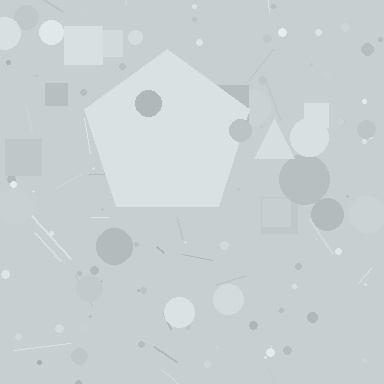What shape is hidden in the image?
A pentagon is hidden in the image.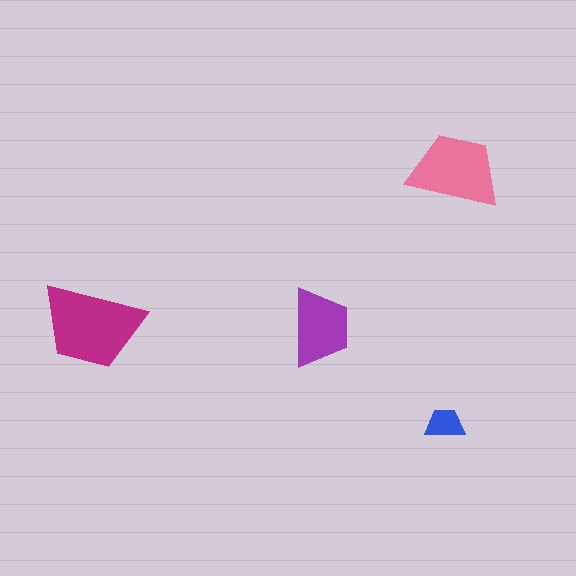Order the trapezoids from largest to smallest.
the magenta one, the pink one, the purple one, the blue one.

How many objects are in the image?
There are 4 objects in the image.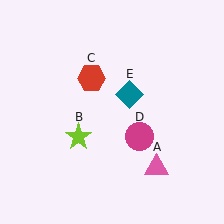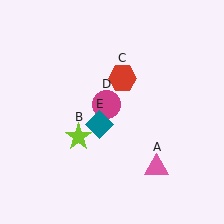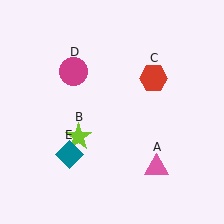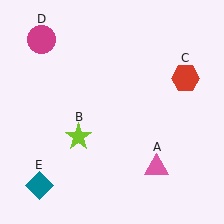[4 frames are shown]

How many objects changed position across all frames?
3 objects changed position: red hexagon (object C), magenta circle (object D), teal diamond (object E).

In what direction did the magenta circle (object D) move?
The magenta circle (object D) moved up and to the left.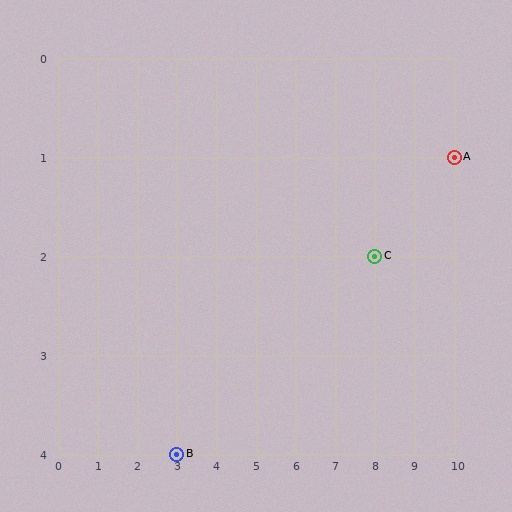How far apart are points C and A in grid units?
Points C and A are 2 columns and 1 row apart (about 2.2 grid units diagonally).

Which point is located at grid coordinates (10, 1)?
Point A is at (10, 1).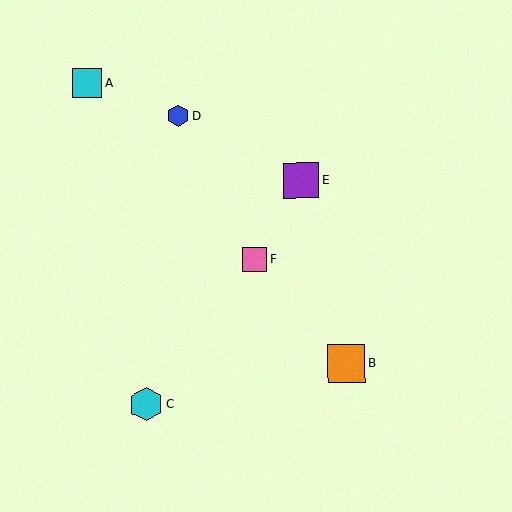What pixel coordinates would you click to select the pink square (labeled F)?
Click at (255, 259) to select the pink square F.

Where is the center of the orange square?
The center of the orange square is at (346, 363).